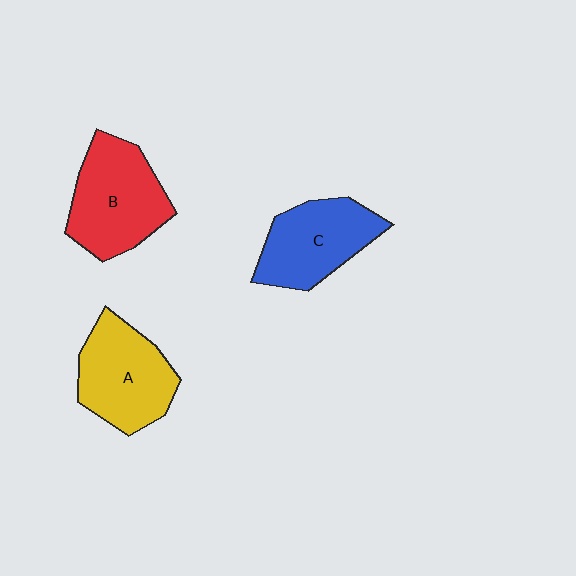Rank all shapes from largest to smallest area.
From largest to smallest: B (red), A (yellow), C (blue).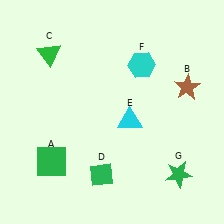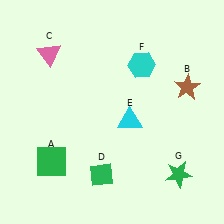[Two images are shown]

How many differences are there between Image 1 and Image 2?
There is 1 difference between the two images.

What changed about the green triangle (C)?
In Image 1, C is green. In Image 2, it changed to pink.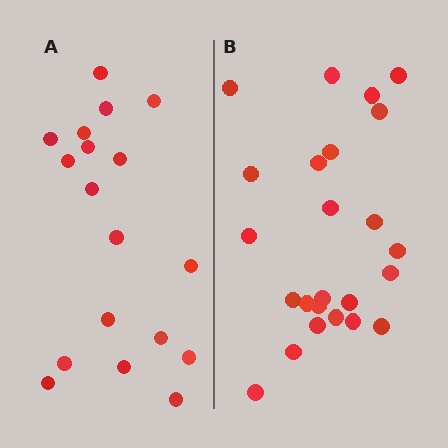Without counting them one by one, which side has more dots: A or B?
Region B (the right region) has more dots.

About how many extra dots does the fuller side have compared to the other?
Region B has about 6 more dots than region A.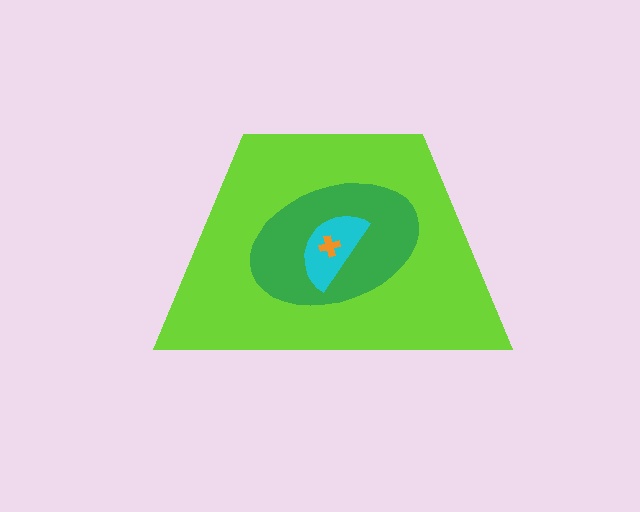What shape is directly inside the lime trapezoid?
The green ellipse.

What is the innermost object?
The orange cross.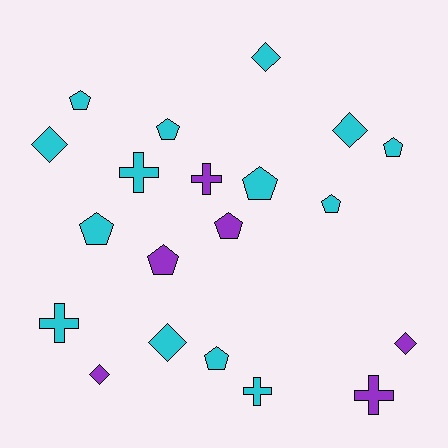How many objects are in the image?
There are 20 objects.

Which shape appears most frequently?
Pentagon, with 9 objects.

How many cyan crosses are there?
There are 3 cyan crosses.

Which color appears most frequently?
Cyan, with 14 objects.